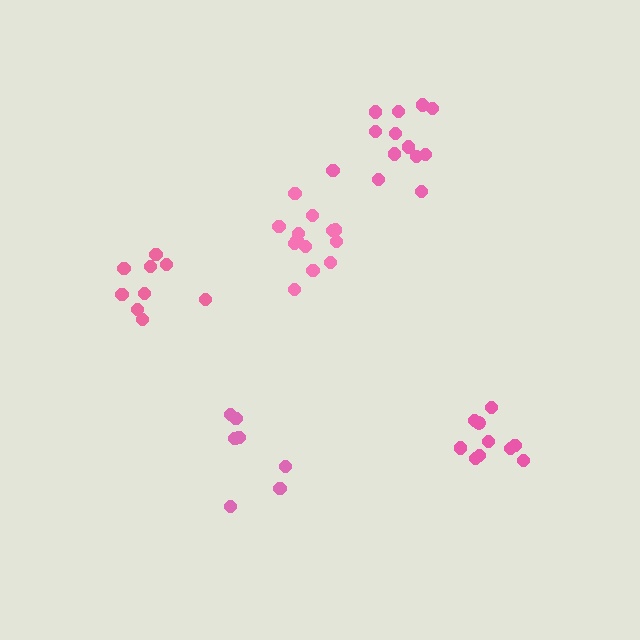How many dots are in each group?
Group 1: 13 dots, Group 2: 10 dots, Group 3: 13 dots, Group 4: 9 dots, Group 5: 7 dots (52 total).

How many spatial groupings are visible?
There are 5 spatial groupings.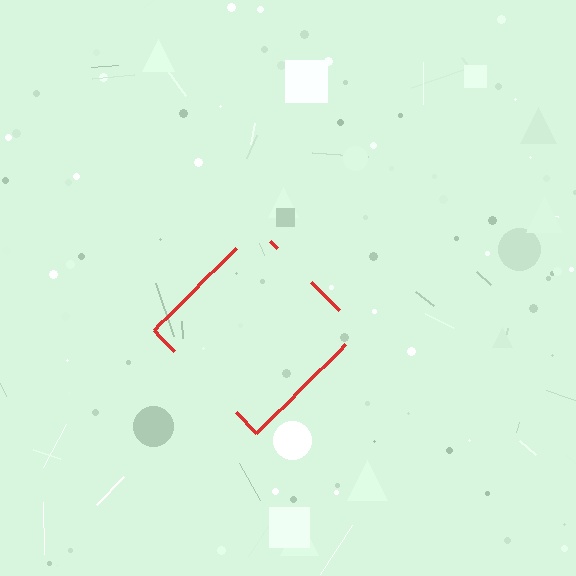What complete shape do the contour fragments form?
The contour fragments form a diamond.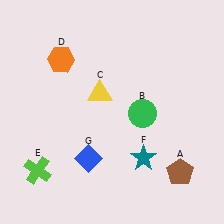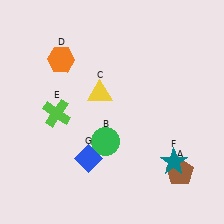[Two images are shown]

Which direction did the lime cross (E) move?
The lime cross (E) moved up.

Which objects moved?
The objects that moved are: the green circle (B), the lime cross (E), the teal star (F).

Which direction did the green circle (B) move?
The green circle (B) moved left.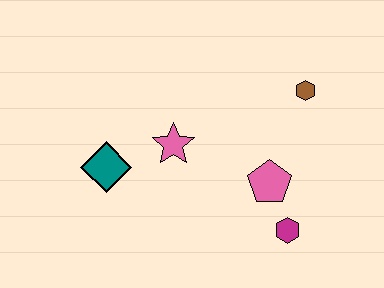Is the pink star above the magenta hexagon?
Yes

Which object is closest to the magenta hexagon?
The pink pentagon is closest to the magenta hexagon.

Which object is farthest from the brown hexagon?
The teal diamond is farthest from the brown hexagon.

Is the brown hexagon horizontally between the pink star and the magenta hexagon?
No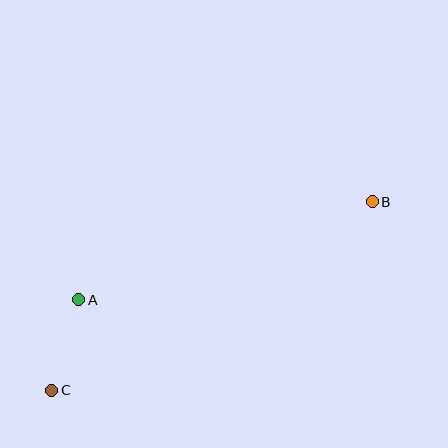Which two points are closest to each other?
Points A and C are closest to each other.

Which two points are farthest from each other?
Points B and C are farthest from each other.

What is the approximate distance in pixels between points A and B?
The distance between A and B is approximately 309 pixels.